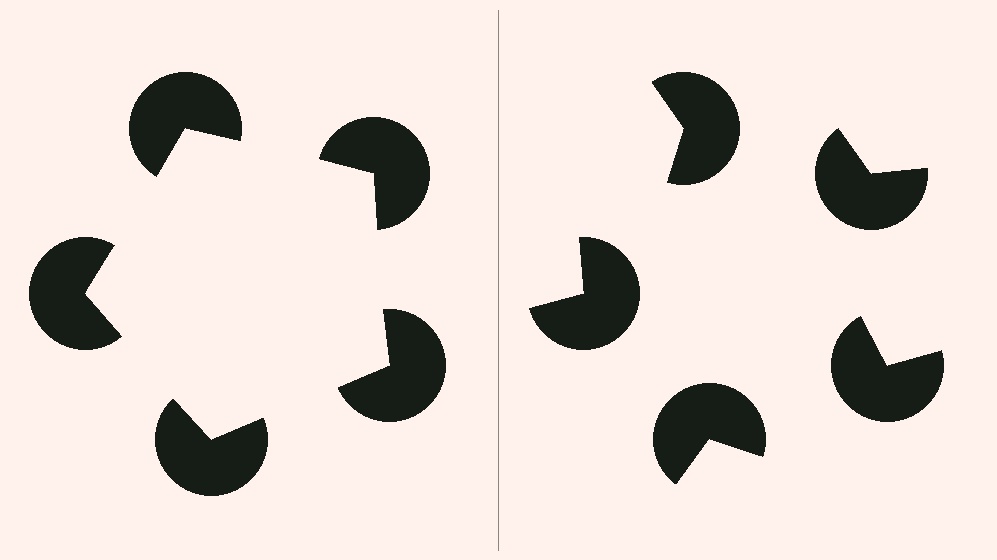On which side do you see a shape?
An illusory pentagon appears on the left side. On the right side the wedge cuts are rotated, so no coherent shape forms.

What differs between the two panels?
The pac-man discs are positioned identically on both sides; only the wedge orientations differ. On the left they align to a pentagon; on the right they are misaligned.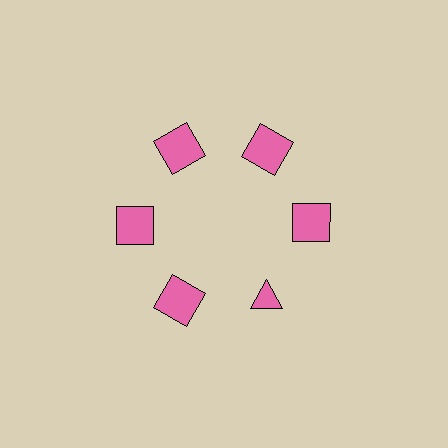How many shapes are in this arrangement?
There are 6 shapes arranged in a ring pattern.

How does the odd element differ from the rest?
It has a different shape: triangle instead of square.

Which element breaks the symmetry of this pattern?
The pink triangle at roughly the 5 o'clock position breaks the symmetry. All other shapes are pink squares.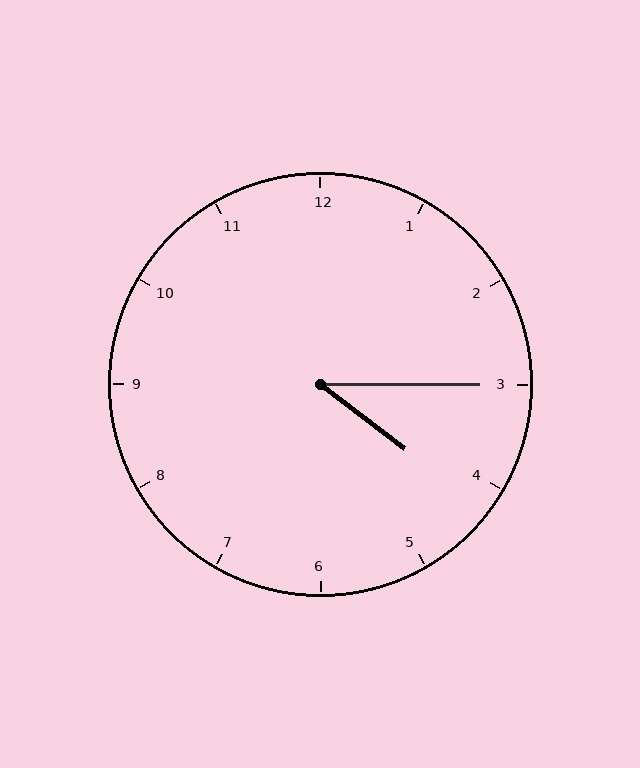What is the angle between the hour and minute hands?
Approximately 38 degrees.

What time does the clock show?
4:15.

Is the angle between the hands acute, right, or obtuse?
It is acute.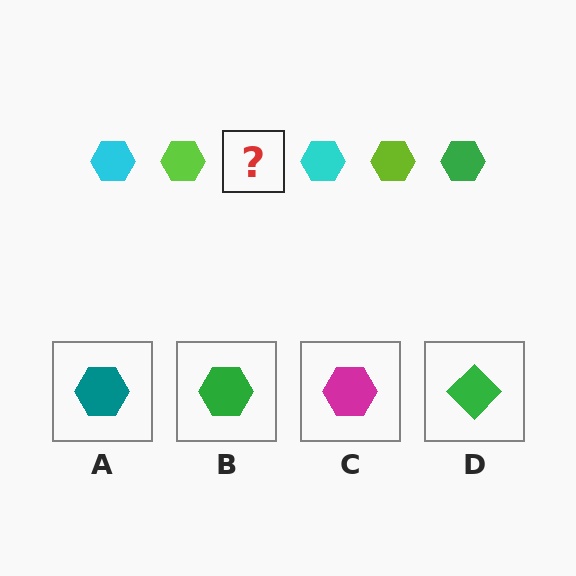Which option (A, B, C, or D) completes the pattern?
B.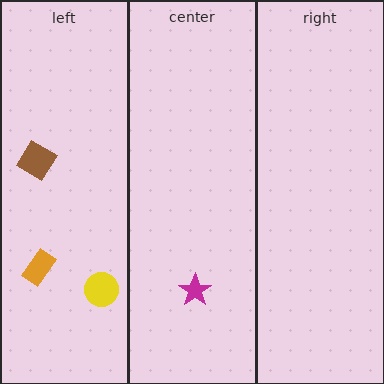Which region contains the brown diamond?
The left region.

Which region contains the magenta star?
The center region.